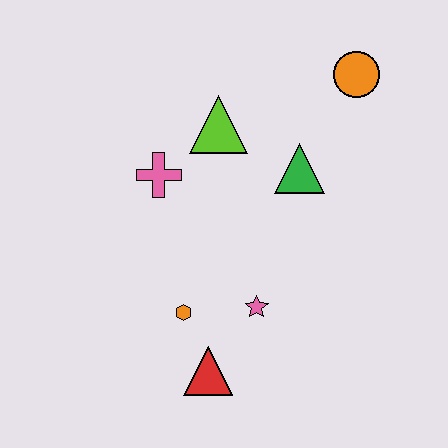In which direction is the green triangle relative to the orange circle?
The green triangle is below the orange circle.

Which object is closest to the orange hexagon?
The red triangle is closest to the orange hexagon.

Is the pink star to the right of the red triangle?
Yes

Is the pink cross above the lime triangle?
No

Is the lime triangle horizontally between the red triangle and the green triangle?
Yes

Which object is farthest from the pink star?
The orange circle is farthest from the pink star.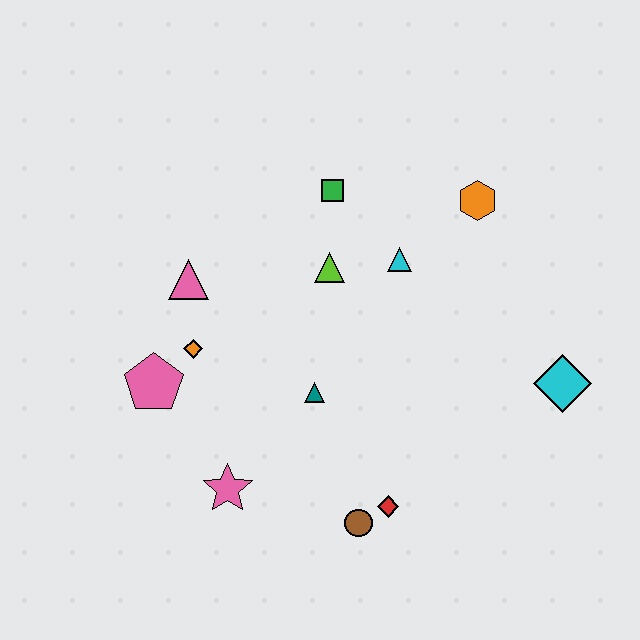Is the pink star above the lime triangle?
No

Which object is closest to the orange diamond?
The pink pentagon is closest to the orange diamond.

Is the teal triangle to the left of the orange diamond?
No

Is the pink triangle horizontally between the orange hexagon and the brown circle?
No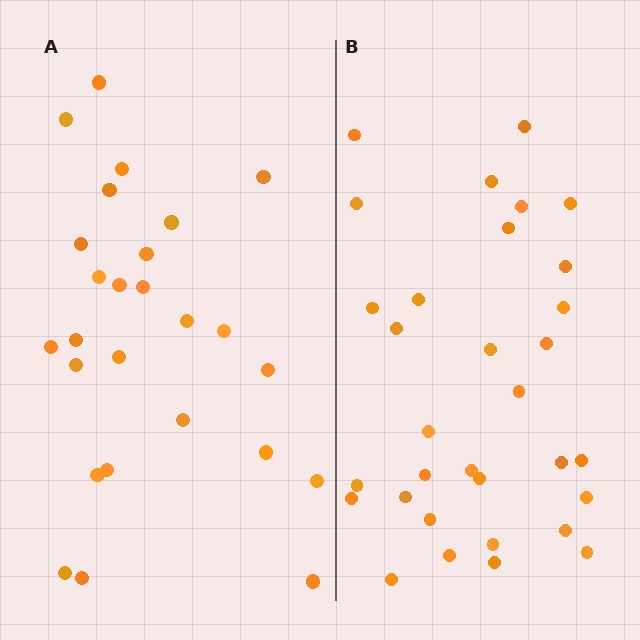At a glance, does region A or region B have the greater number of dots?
Region B (the right region) has more dots.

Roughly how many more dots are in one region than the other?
Region B has about 6 more dots than region A.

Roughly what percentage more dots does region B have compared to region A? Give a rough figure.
About 25% more.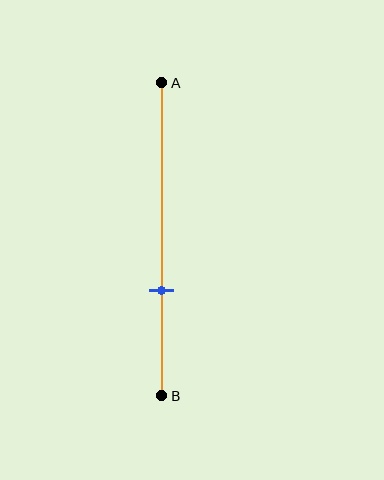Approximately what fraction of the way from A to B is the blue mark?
The blue mark is approximately 65% of the way from A to B.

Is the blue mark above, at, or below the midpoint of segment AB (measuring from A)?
The blue mark is below the midpoint of segment AB.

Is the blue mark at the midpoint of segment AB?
No, the mark is at about 65% from A, not at the 50% midpoint.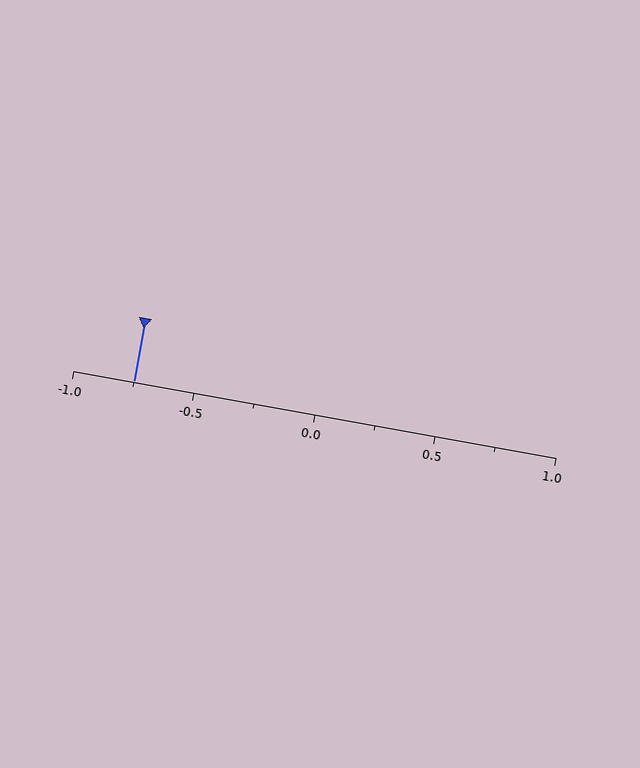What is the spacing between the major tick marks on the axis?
The major ticks are spaced 0.5 apart.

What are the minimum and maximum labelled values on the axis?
The axis runs from -1.0 to 1.0.